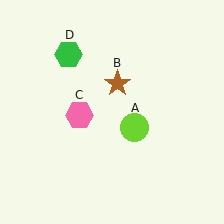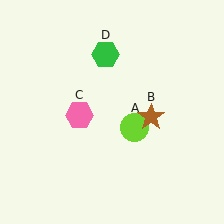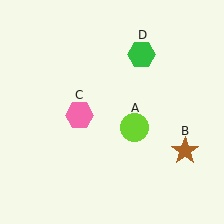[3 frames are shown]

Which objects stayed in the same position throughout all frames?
Lime circle (object A) and pink hexagon (object C) remained stationary.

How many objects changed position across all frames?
2 objects changed position: brown star (object B), green hexagon (object D).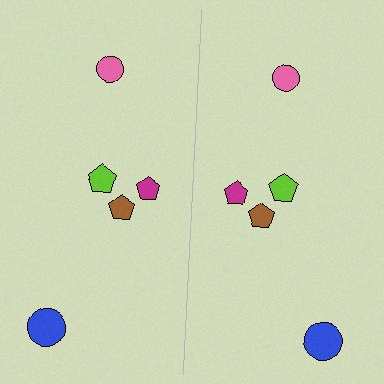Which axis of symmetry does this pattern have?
The pattern has a vertical axis of symmetry running through the center of the image.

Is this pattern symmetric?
Yes, this pattern has bilateral (reflection) symmetry.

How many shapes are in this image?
There are 10 shapes in this image.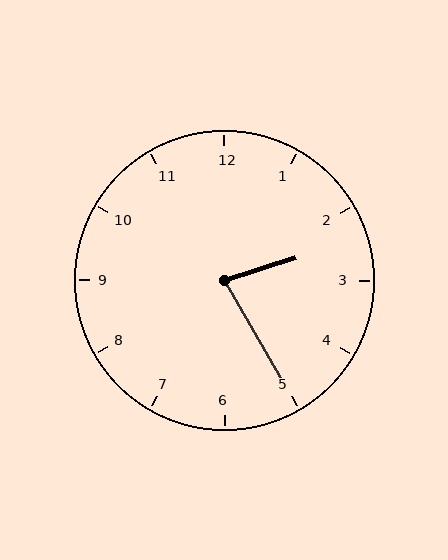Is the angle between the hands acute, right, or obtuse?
It is acute.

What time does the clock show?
2:25.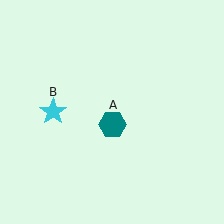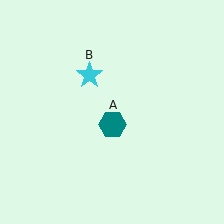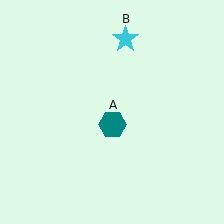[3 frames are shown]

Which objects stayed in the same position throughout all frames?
Teal hexagon (object A) remained stationary.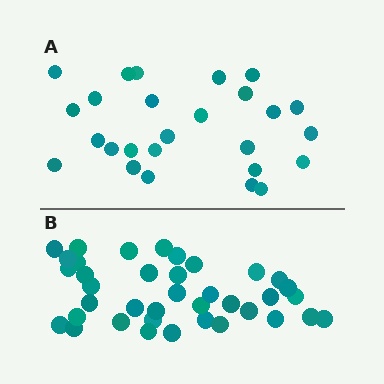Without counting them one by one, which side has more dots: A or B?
Region B (the bottom region) has more dots.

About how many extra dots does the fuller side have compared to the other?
Region B has roughly 12 or so more dots than region A.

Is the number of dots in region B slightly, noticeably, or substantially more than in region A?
Region B has substantially more. The ratio is roughly 1.5 to 1.